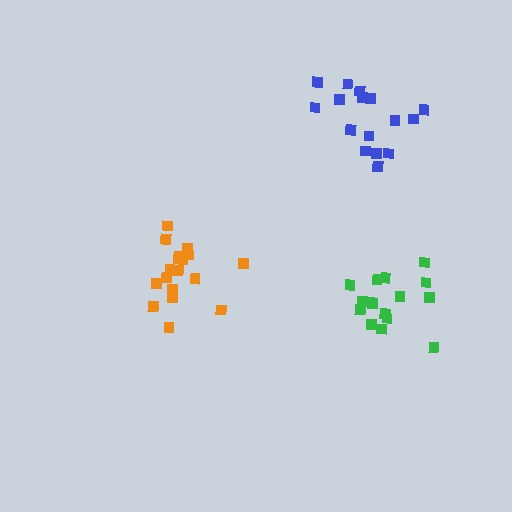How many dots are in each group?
Group 1: 18 dots, Group 2: 16 dots, Group 3: 16 dots (50 total).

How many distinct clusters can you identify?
There are 3 distinct clusters.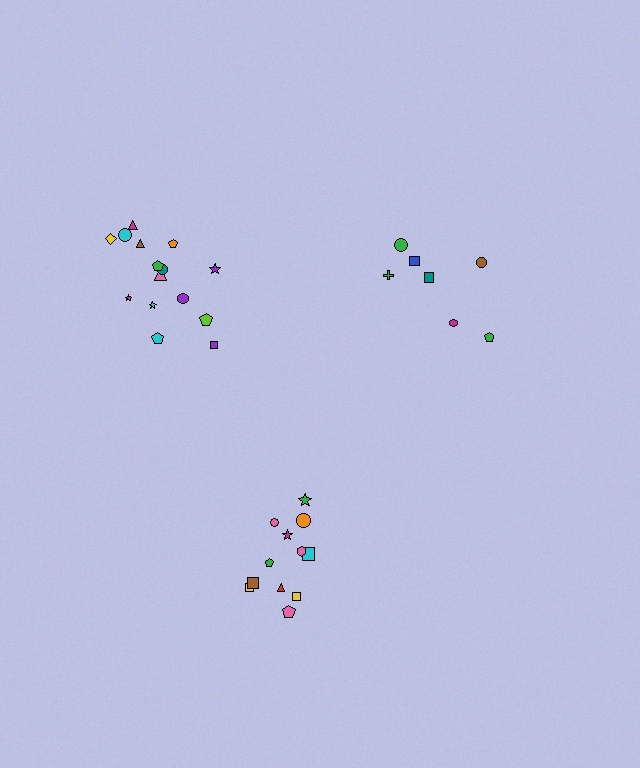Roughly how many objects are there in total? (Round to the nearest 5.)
Roughly 35 objects in total.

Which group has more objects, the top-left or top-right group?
The top-left group.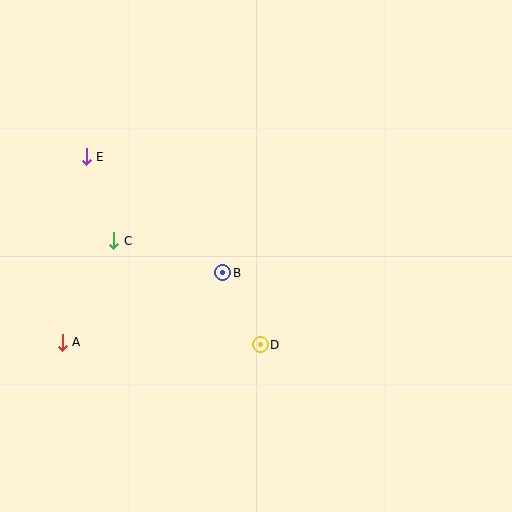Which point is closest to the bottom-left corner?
Point A is closest to the bottom-left corner.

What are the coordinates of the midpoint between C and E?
The midpoint between C and E is at (100, 199).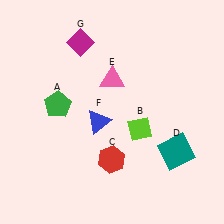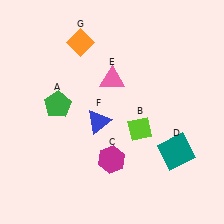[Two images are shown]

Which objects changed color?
C changed from red to magenta. G changed from magenta to orange.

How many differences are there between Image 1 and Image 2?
There are 2 differences between the two images.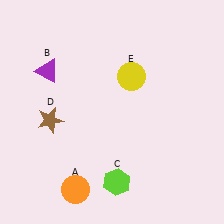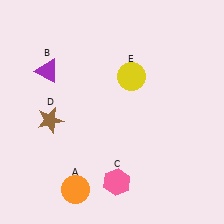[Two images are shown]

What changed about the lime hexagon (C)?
In Image 1, C is lime. In Image 2, it changed to pink.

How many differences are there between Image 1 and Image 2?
There is 1 difference between the two images.